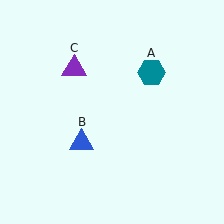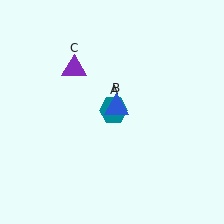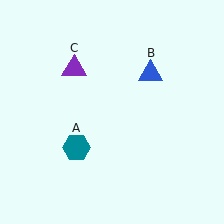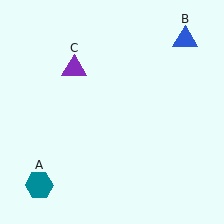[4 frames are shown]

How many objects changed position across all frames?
2 objects changed position: teal hexagon (object A), blue triangle (object B).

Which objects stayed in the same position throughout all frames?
Purple triangle (object C) remained stationary.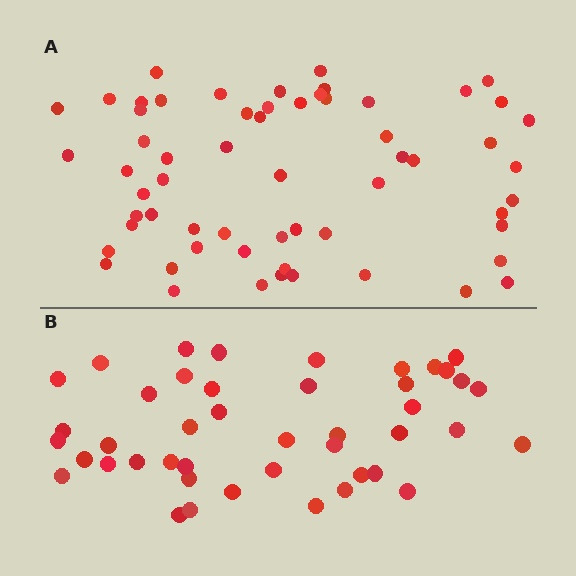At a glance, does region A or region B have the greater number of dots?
Region A (the top region) has more dots.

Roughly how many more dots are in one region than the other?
Region A has approximately 15 more dots than region B.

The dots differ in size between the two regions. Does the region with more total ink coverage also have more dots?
No. Region B has more total ink coverage because its dots are larger, but region A actually contains more individual dots. Total area can be misleading — the number of items is what matters here.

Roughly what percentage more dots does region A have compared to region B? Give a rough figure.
About 35% more.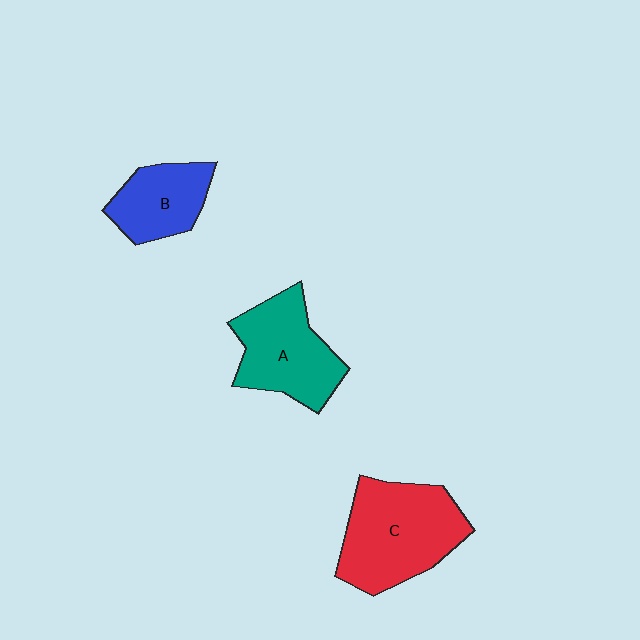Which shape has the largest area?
Shape C (red).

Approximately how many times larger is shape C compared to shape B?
Approximately 1.7 times.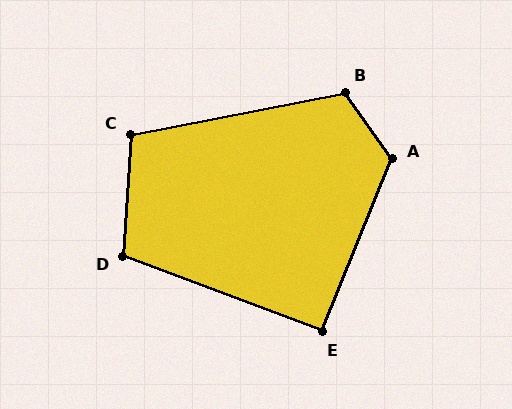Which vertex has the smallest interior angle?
E, at approximately 91 degrees.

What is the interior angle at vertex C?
Approximately 105 degrees (obtuse).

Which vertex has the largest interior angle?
A, at approximately 123 degrees.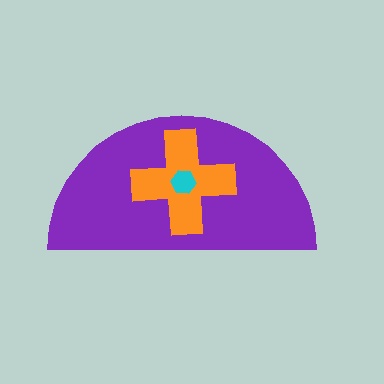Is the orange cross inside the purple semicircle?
Yes.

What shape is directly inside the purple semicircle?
The orange cross.